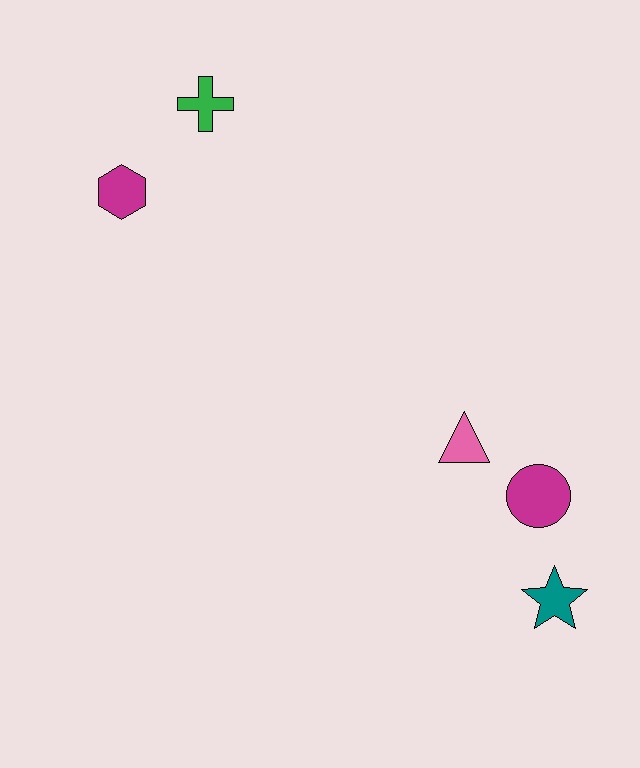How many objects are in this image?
There are 5 objects.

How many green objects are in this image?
There is 1 green object.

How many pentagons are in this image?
There are no pentagons.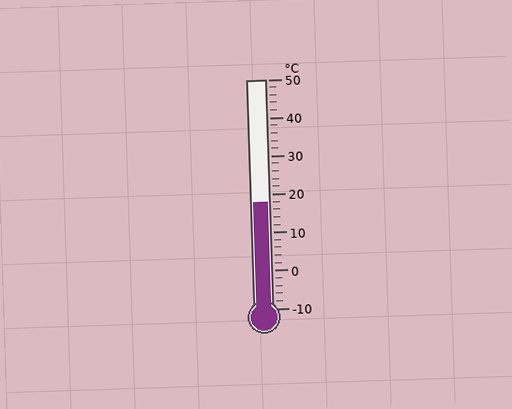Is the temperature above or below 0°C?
The temperature is above 0°C.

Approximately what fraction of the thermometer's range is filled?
The thermometer is filled to approximately 45% of its range.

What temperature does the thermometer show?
The thermometer shows approximately 18°C.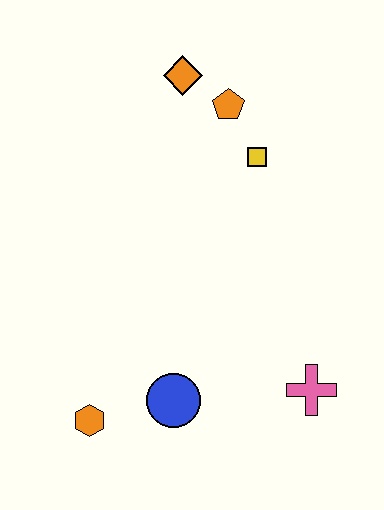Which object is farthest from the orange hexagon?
The orange diamond is farthest from the orange hexagon.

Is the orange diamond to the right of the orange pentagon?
No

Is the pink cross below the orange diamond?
Yes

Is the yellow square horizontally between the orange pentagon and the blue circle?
No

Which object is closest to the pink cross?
The blue circle is closest to the pink cross.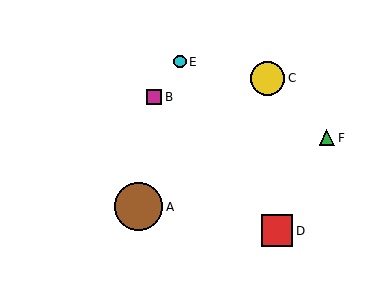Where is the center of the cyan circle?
The center of the cyan circle is at (180, 62).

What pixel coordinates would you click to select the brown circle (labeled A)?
Click at (139, 207) to select the brown circle A.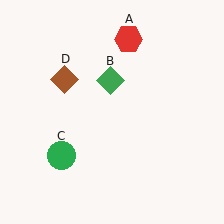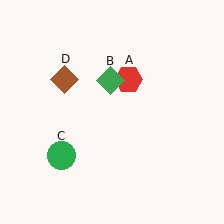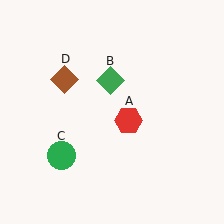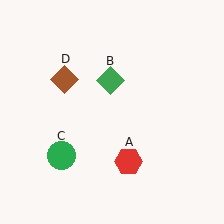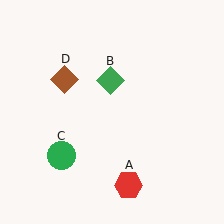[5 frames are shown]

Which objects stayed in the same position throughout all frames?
Green diamond (object B) and green circle (object C) and brown diamond (object D) remained stationary.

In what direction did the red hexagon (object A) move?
The red hexagon (object A) moved down.